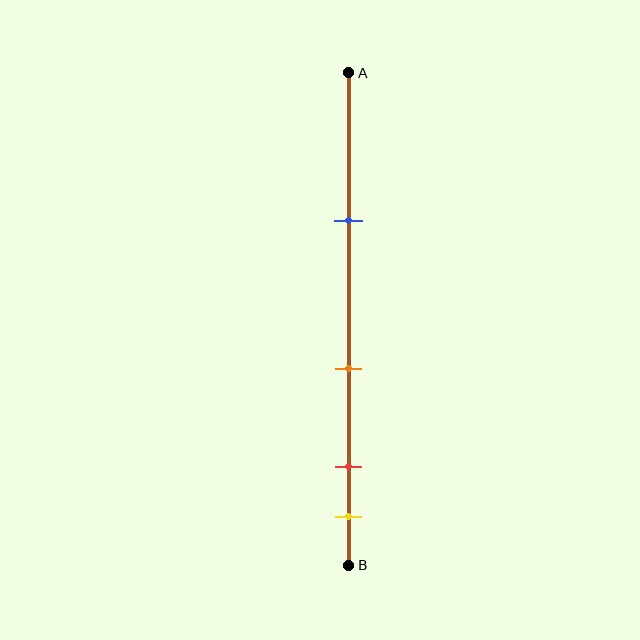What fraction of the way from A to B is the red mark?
The red mark is approximately 80% (0.8) of the way from A to B.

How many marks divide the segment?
There are 4 marks dividing the segment.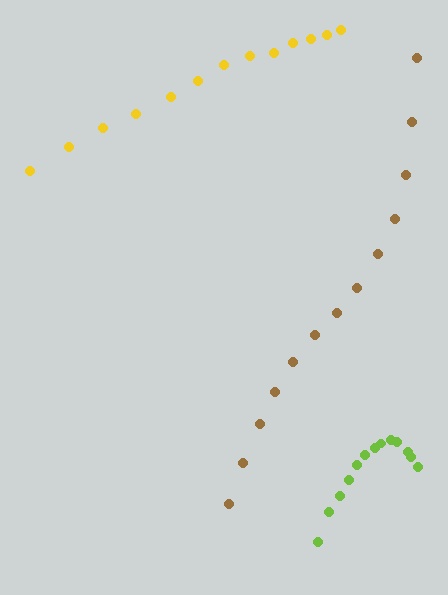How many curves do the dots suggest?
There are 3 distinct paths.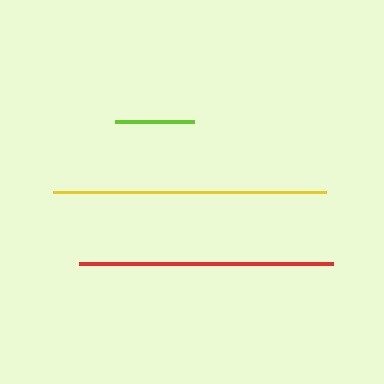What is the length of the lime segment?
The lime segment is approximately 79 pixels long.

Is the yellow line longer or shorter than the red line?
The yellow line is longer than the red line.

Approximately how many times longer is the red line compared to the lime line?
The red line is approximately 3.2 times the length of the lime line.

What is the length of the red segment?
The red segment is approximately 253 pixels long.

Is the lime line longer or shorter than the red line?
The red line is longer than the lime line.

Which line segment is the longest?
The yellow line is the longest at approximately 272 pixels.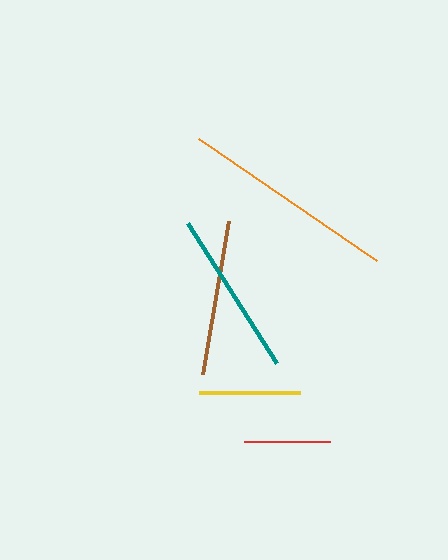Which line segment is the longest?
The orange line is the longest at approximately 216 pixels.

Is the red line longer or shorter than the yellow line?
The yellow line is longer than the red line.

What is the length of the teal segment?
The teal segment is approximately 166 pixels long.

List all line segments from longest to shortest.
From longest to shortest: orange, teal, brown, yellow, red.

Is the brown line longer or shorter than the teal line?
The teal line is longer than the brown line.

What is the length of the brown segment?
The brown segment is approximately 156 pixels long.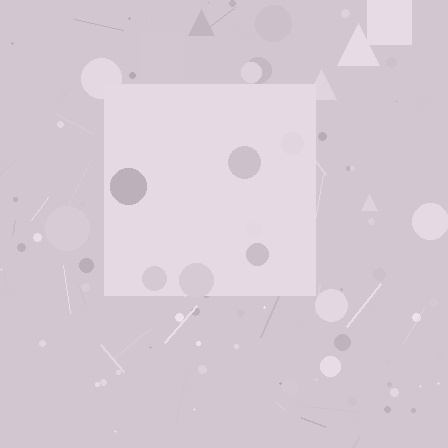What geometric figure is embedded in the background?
A square is embedded in the background.